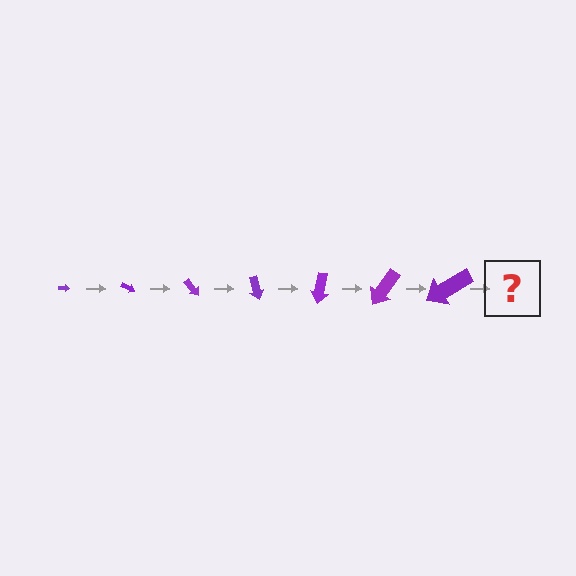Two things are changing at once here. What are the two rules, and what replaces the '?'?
The two rules are that the arrow grows larger each step and it rotates 25 degrees each step. The '?' should be an arrow, larger than the previous one and rotated 175 degrees from the start.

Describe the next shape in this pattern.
It should be an arrow, larger than the previous one and rotated 175 degrees from the start.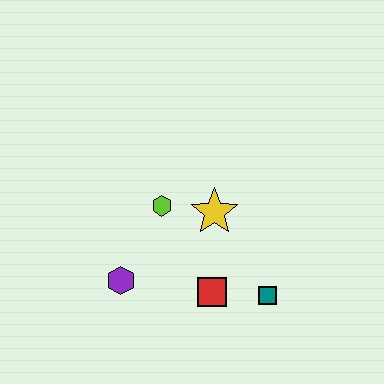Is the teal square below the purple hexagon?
Yes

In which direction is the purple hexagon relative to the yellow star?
The purple hexagon is to the left of the yellow star.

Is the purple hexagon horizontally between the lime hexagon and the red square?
No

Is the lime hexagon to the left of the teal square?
Yes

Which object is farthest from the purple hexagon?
The teal square is farthest from the purple hexagon.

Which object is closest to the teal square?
The red square is closest to the teal square.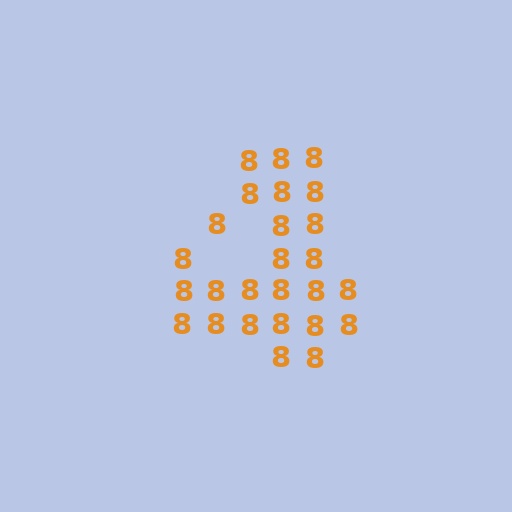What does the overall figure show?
The overall figure shows the digit 4.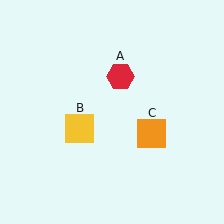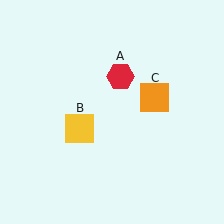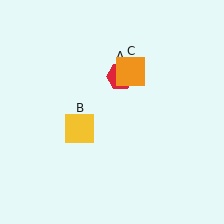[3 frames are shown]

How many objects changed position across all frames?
1 object changed position: orange square (object C).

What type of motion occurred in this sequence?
The orange square (object C) rotated counterclockwise around the center of the scene.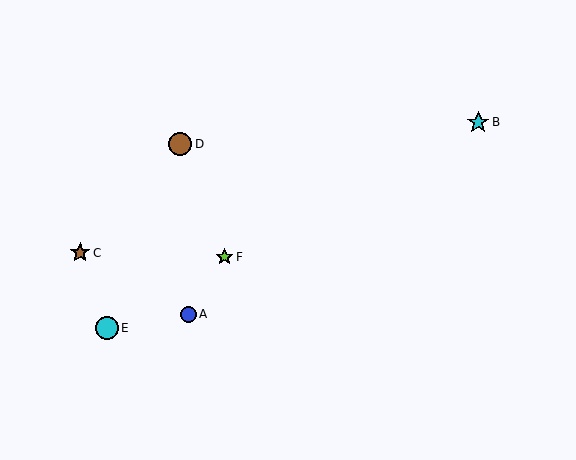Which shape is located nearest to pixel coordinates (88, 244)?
The brown star (labeled C) at (80, 253) is nearest to that location.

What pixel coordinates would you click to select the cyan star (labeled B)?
Click at (478, 122) to select the cyan star B.